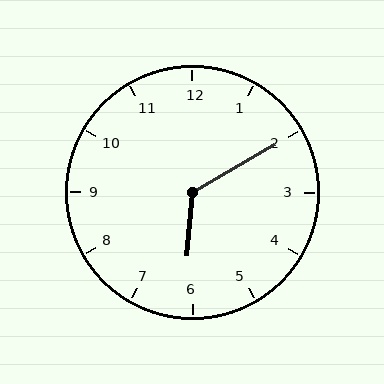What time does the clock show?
6:10.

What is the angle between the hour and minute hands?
Approximately 125 degrees.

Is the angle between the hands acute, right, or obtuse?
It is obtuse.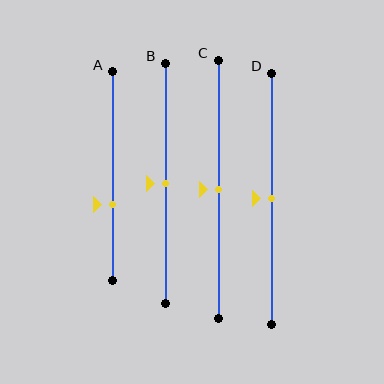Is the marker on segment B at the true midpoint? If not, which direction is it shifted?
Yes, the marker on segment B is at the true midpoint.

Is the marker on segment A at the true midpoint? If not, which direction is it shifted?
No, the marker on segment A is shifted downward by about 14% of the segment length.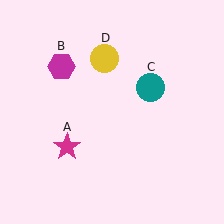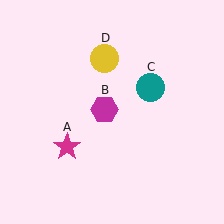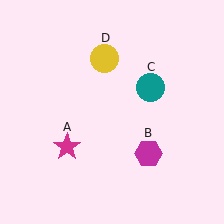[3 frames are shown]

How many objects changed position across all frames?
1 object changed position: magenta hexagon (object B).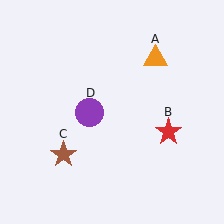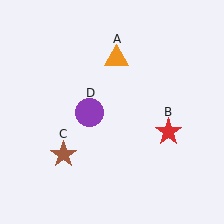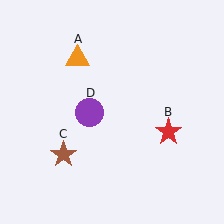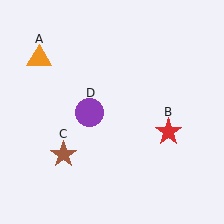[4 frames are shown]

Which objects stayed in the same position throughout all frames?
Red star (object B) and brown star (object C) and purple circle (object D) remained stationary.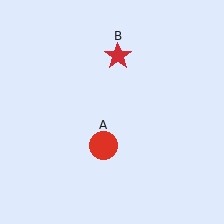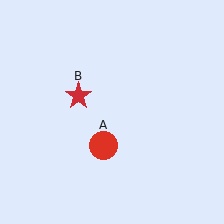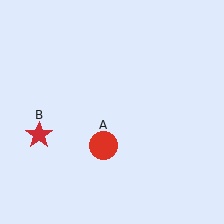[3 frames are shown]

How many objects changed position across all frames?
1 object changed position: red star (object B).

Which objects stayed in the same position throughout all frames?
Red circle (object A) remained stationary.